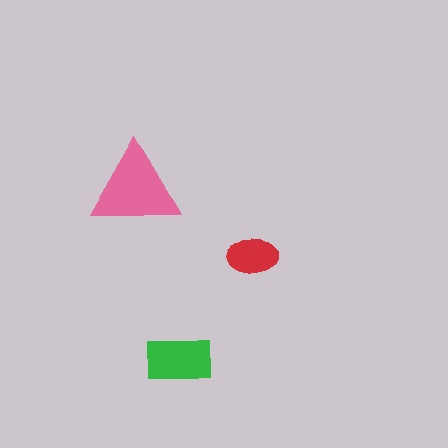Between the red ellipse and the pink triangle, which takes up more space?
The pink triangle.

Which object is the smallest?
The red ellipse.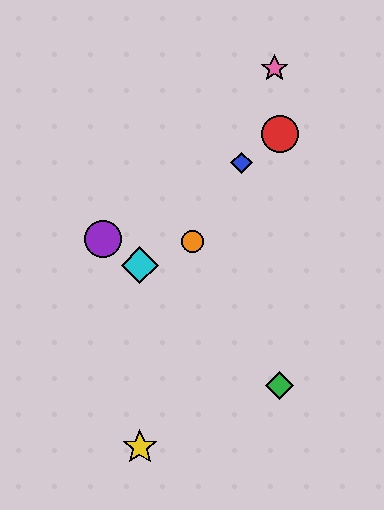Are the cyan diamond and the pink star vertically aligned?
No, the cyan diamond is at x≈140 and the pink star is at x≈275.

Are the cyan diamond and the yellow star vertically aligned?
Yes, both are at x≈140.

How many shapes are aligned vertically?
2 shapes (the yellow star, the cyan diamond) are aligned vertically.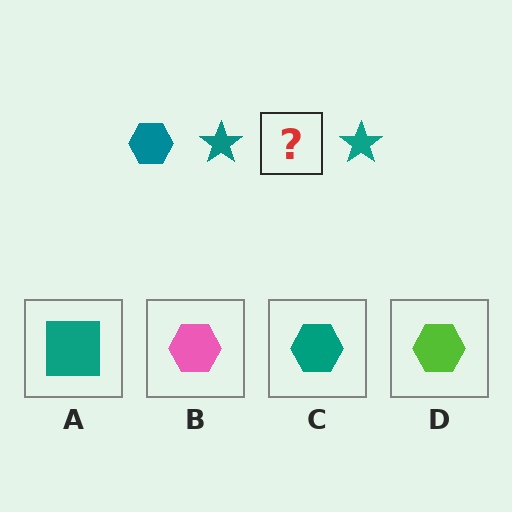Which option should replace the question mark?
Option C.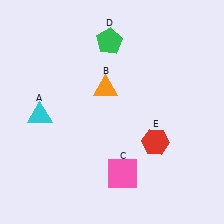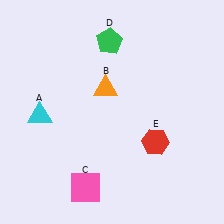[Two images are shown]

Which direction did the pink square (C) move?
The pink square (C) moved left.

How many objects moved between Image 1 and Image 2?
1 object moved between the two images.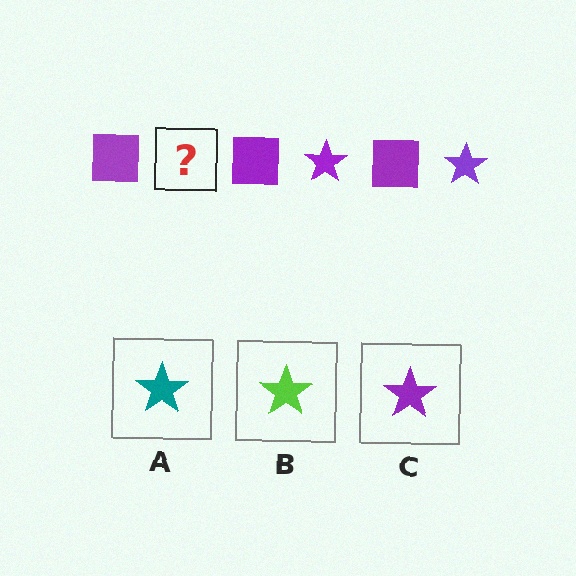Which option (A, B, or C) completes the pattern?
C.